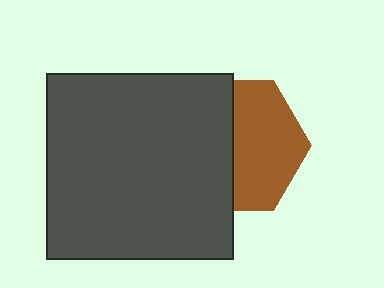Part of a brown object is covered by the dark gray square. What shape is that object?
It is a hexagon.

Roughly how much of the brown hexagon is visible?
About half of it is visible (roughly 52%).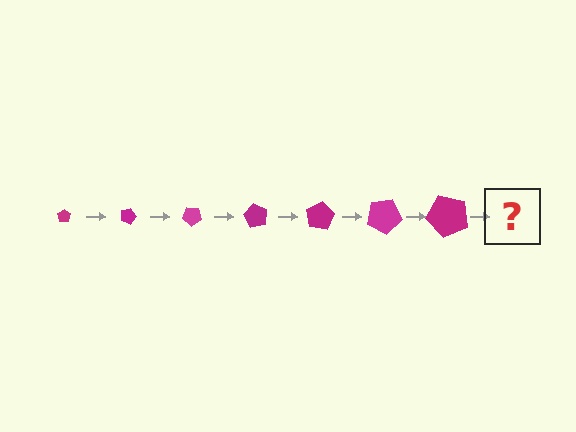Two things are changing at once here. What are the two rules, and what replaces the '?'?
The two rules are that the pentagon grows larger each step and it rotates 20 degrees each step. The '?' should be a pentagon, larger than the previous one and rotated 140 degrees from the start.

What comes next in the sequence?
The next element should be a pentagon, larger than the previous one and rotated 140 degrees from the start.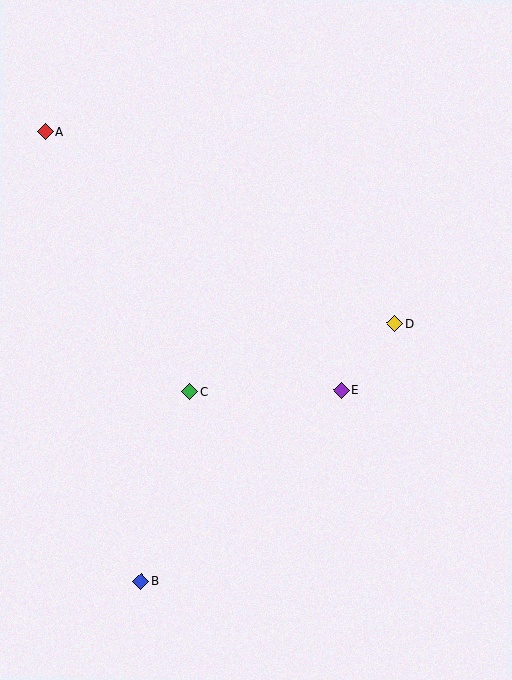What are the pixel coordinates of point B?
Point B is at (141, 581).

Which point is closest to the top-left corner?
Point A is closest to the top-left corner.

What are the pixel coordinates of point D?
Point D is at (395, 324).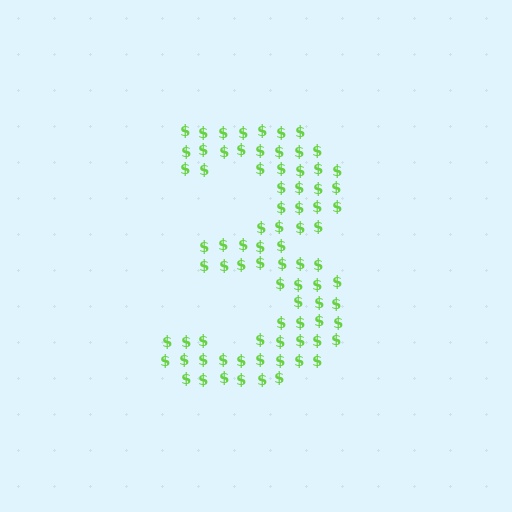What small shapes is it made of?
It is made of small dollar signs.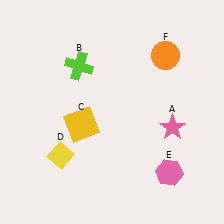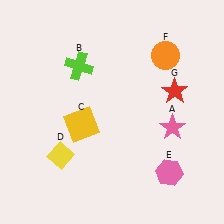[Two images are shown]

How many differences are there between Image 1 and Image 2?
There is 1 difference between the two images.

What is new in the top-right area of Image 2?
A red star (G) was added in the top-right area of Image 2.